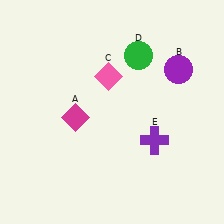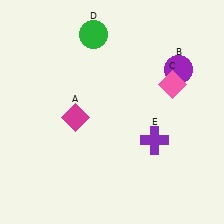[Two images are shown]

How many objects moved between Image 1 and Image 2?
2 objects moved between the two images.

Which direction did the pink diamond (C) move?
The pink diamond (C) moved right.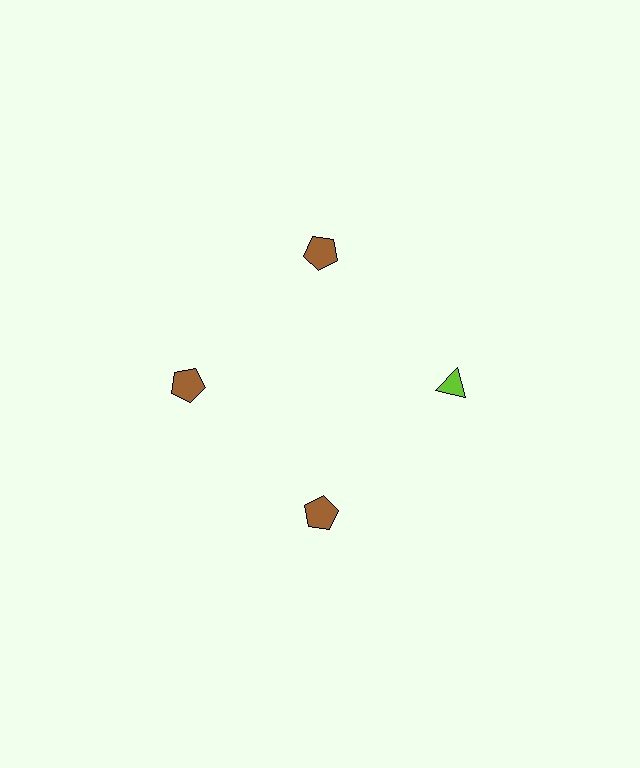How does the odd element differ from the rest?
It differs in both color (lime instead of brown) and shape (triangle instead of pentagon).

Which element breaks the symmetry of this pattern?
The lime triangle at roughly the 3 o'clock position breaks the symmetry. All other shapes are brown pentagons.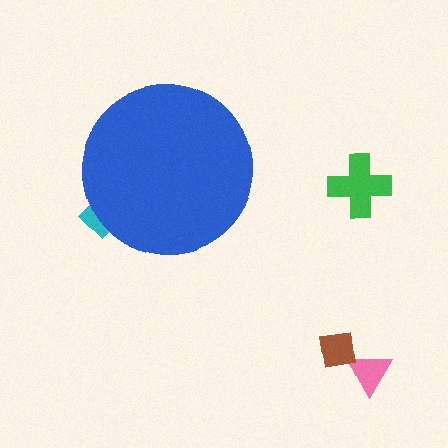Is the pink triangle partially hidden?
No, the pink triangle is fully visible.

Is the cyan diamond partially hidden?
Yes, the cyan diamond is partially hidden behind the blue circle.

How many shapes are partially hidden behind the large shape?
1 shape is partially hidden.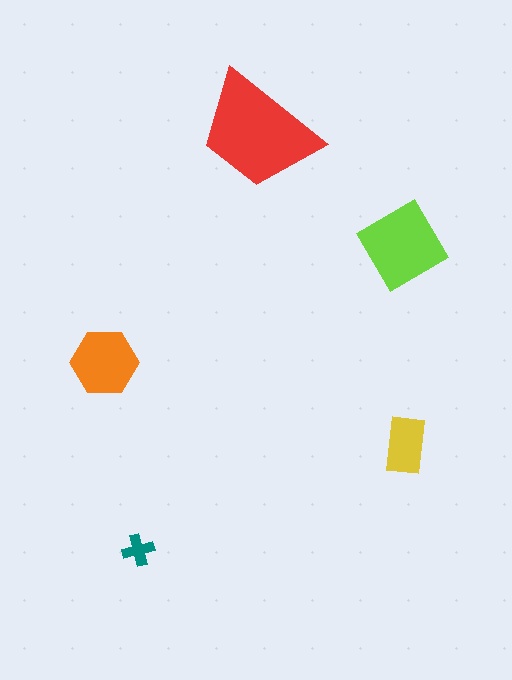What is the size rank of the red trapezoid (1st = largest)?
1st.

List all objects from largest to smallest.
The red trapezoid, the lime diamond, the orange hexagon, the yellow rectangle, the teal cross.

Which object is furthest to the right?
The yellow rectangle is rightmost.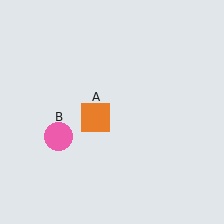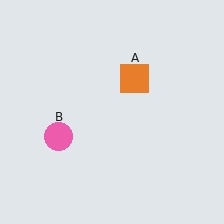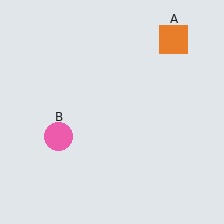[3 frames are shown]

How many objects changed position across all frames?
1 object changed position: orange square (object A).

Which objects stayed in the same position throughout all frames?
Pink circle (object B) remained stationary.